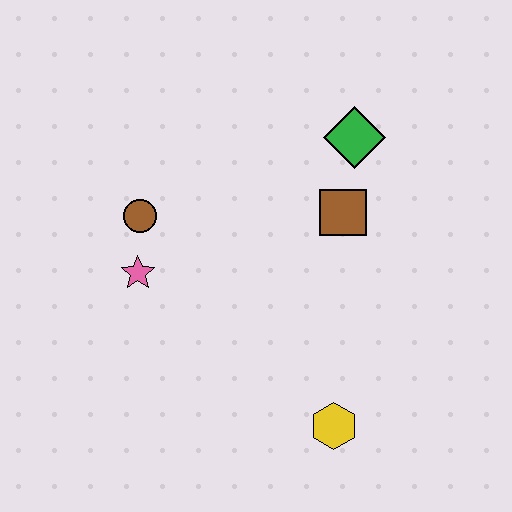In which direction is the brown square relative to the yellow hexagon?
The brown square is above the yellow hexagon.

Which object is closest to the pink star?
The brown circle is closest to the pink star.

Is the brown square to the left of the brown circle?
No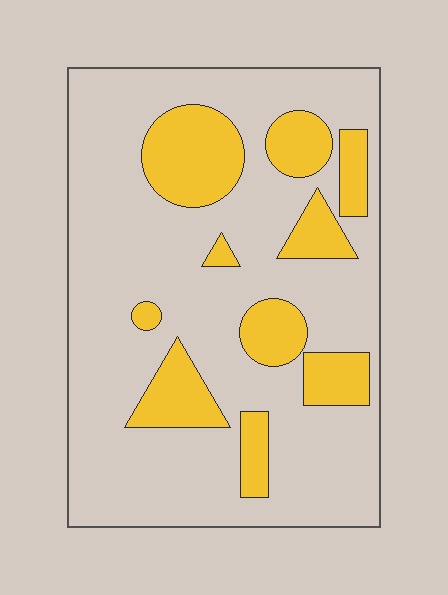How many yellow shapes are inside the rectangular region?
10.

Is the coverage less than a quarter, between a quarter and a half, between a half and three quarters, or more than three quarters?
Less than a quarter.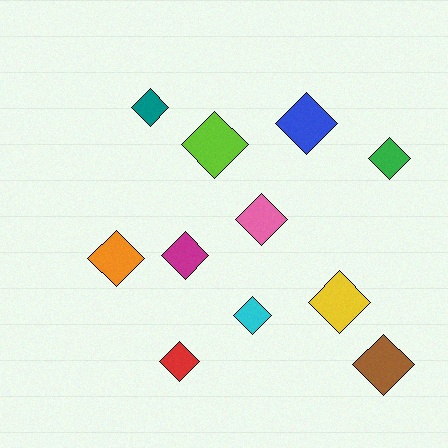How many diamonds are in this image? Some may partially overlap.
There are 11 diamonds.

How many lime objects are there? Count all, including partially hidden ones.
There is 1 lime object.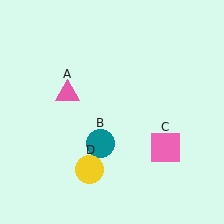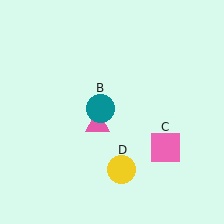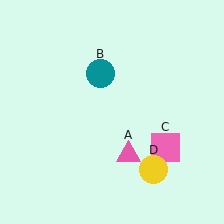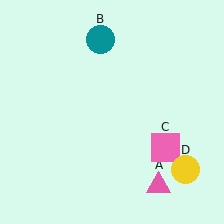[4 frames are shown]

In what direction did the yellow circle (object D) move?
The yellow circle (object D) moved right.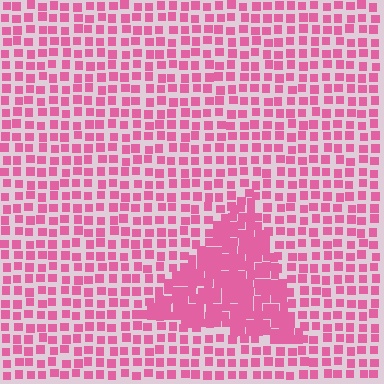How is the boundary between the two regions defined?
The boundary is defined by a change in element density (approximately 2.1x ratio). All elements are the same color, size, and shape.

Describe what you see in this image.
The image contains small pink elements arranged at two different densities. A triangle-shaped region is visible where the elements are more densely packed than the surrounding area.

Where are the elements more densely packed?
The elements are more densely packed inside the triangle boundary.